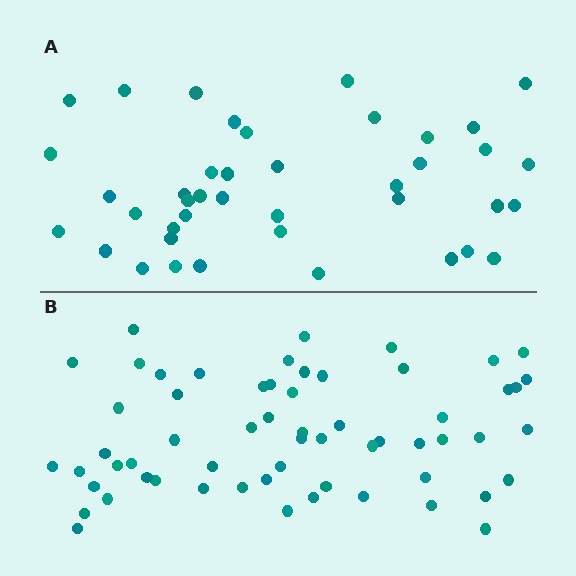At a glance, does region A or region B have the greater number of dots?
Region B (the bottom region) has more dots.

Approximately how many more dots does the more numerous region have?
Region B has approximately 20 more dots than region A.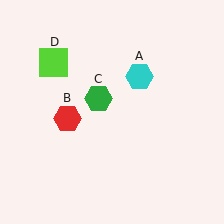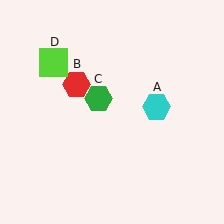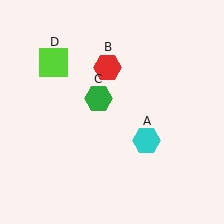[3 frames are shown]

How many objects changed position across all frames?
2 objects changed position: cyan hexagon (object A), red hexagon (object B).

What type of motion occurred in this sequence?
The cyan hexagon (object A), red hexagon (object B) rotated clockwise around the center of the scene.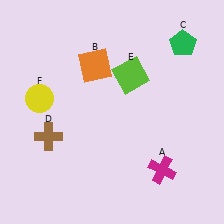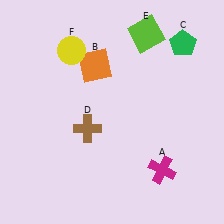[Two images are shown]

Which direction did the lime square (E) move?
The lime square (E) moved up.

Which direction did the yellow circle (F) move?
The yellow circle (F) moved up.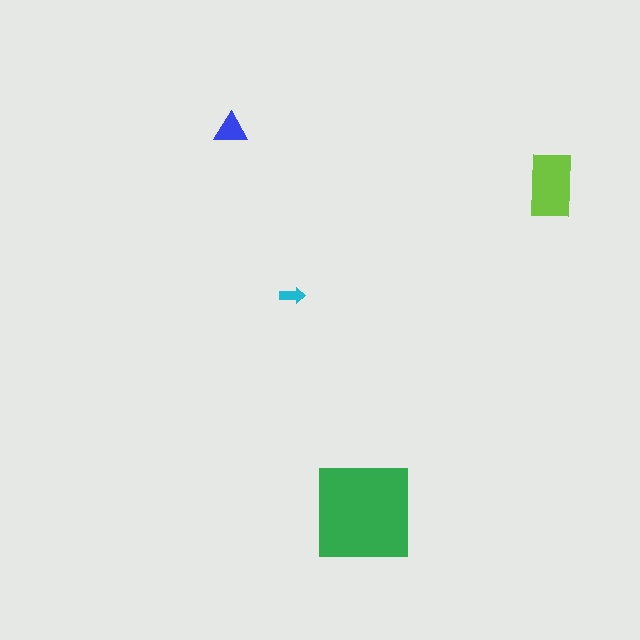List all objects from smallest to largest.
The cyan arrow, the blue triangle, the lime rectangle, the green square.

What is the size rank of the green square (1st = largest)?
1st.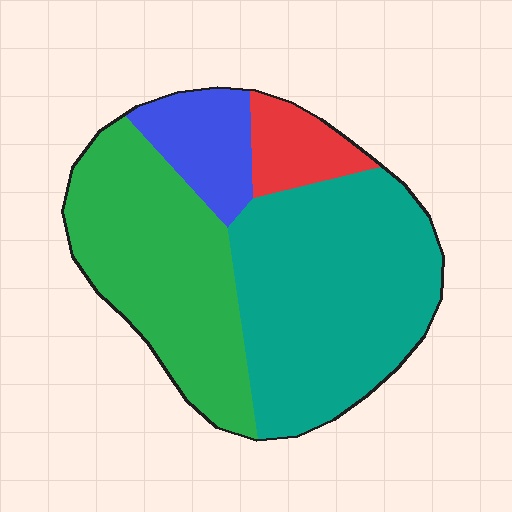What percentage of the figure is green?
Green takes up about one third (1/3) of the figure.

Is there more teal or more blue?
Teal.